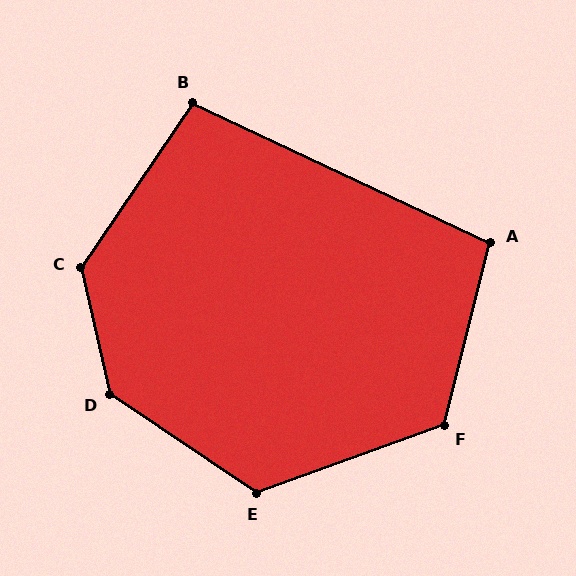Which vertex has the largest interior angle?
D, at approximately 137 degrees.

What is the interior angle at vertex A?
Approximately 101 degrees (obtuse).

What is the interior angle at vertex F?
Approximately 124 degrees (obtuse).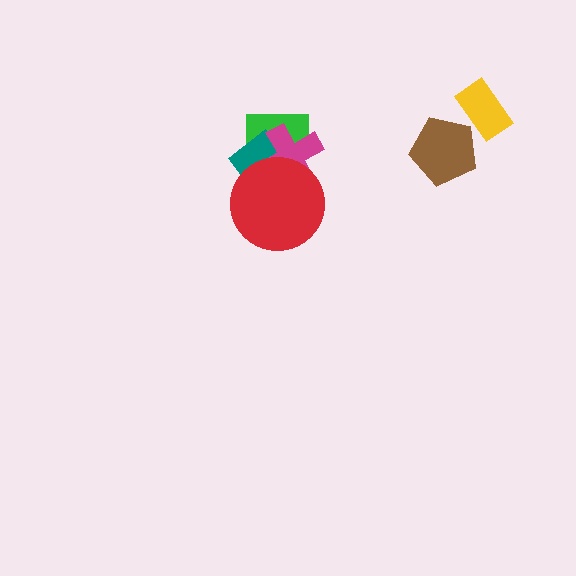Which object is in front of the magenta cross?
The red circle is in front of the magenta cross.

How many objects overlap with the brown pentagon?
1 object overlaps with the brown pentagon.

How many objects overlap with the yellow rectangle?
1 object overlaps with the yellow rectangle.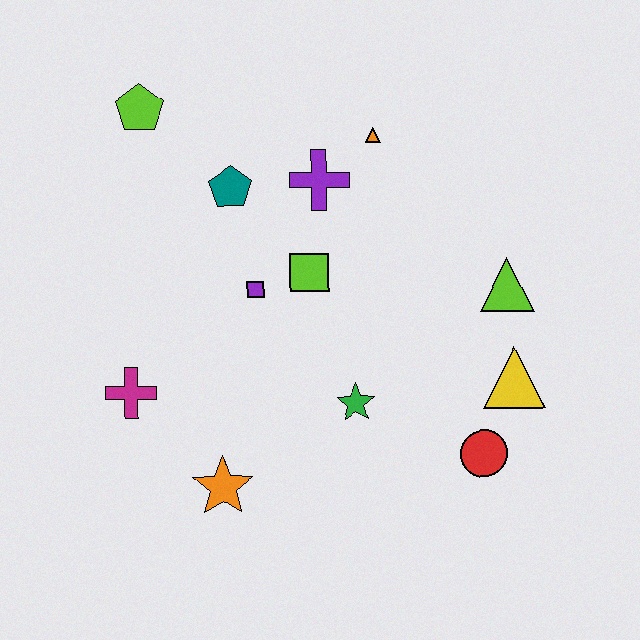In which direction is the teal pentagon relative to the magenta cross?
The teal pentagon is above the magenta cross.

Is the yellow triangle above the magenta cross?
Yes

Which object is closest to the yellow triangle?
The red circle is closest to the yellow triangle.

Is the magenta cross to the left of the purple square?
Yes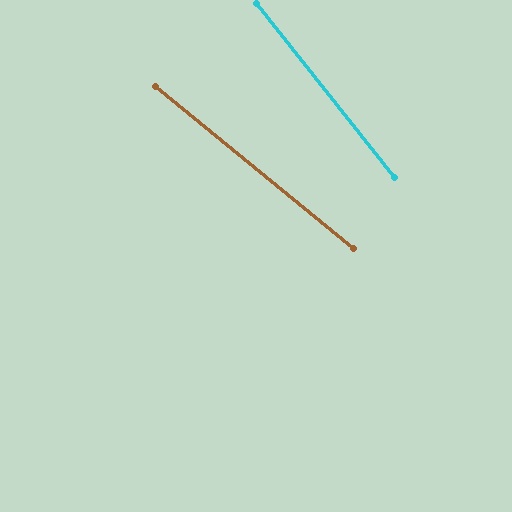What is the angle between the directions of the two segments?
Approximately 12 degrees.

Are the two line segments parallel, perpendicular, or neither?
Neither parallel nor perpendicular — they differ by about 12°.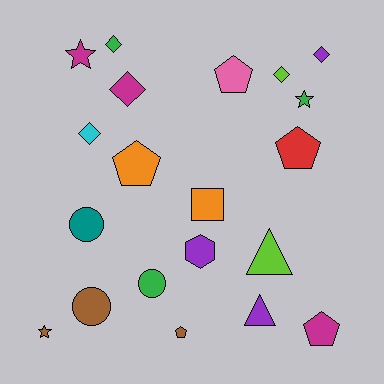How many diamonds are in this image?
There are 5 diamonds.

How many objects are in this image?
There are 20 objects.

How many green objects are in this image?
There are 3 green objects.